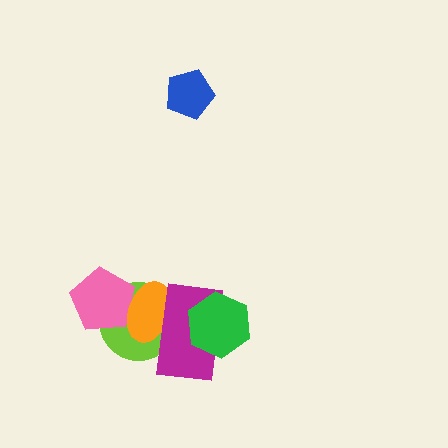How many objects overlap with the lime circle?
3 objects overlap with the lime circle.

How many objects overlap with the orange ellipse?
3 objects overlap with the orange ellipse.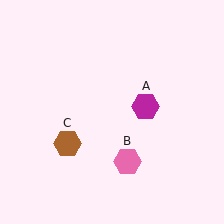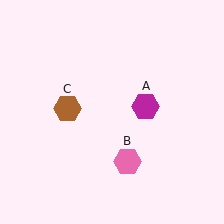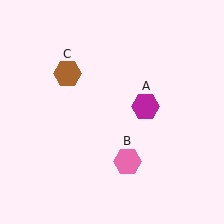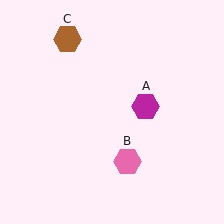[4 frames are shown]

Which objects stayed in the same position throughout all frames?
Magenta hexagon (object A) and pink hexagon (object B) remained stationary.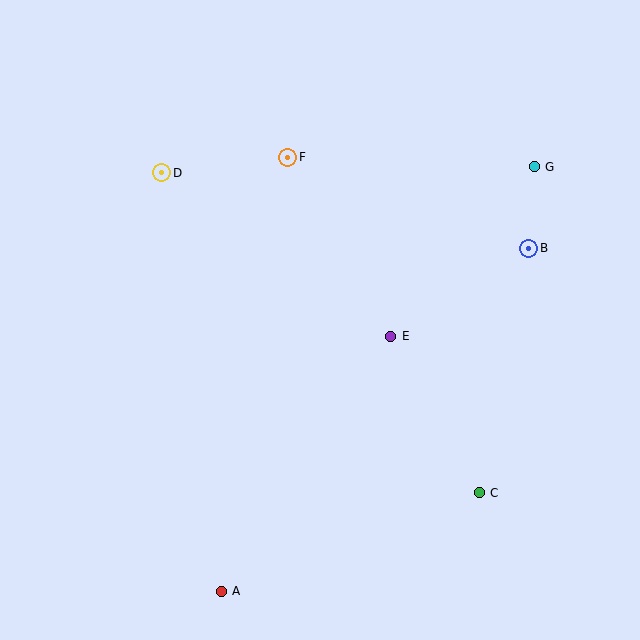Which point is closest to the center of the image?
Point E at (391, 336) is closest to the center.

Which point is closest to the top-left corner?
Point D is closest to the top-left corner.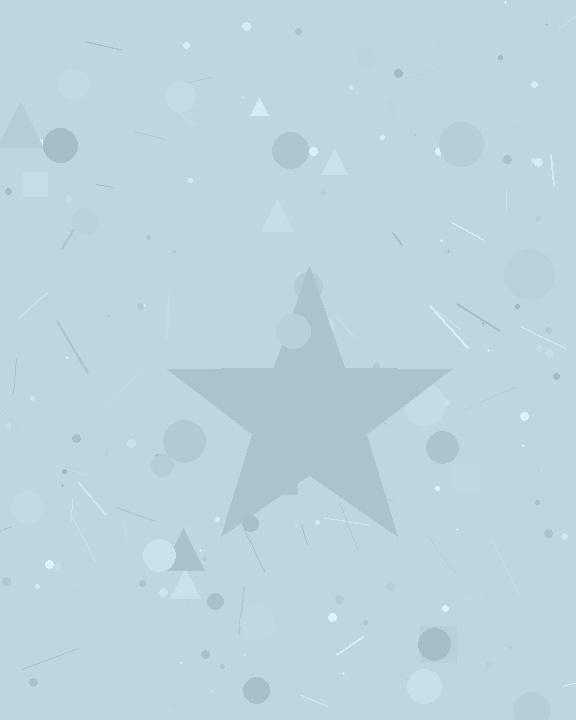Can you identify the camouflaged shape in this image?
The camouflaged shape is a star.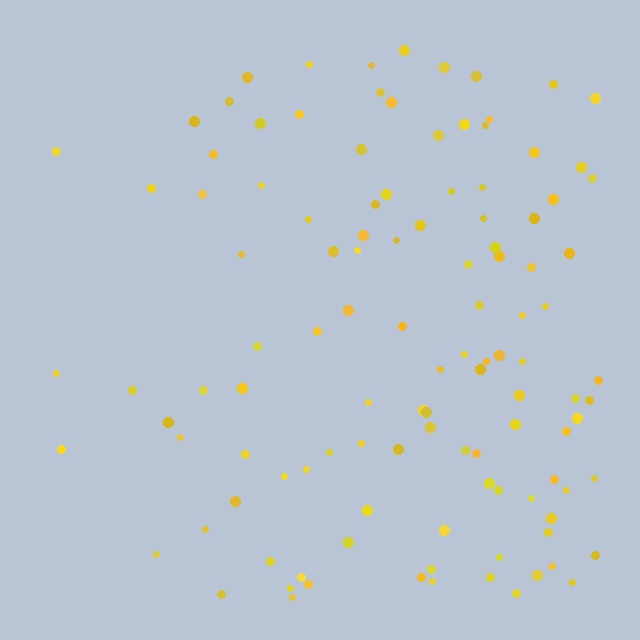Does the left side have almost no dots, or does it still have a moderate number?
Still a moderate number, just noticeably fewer than the right.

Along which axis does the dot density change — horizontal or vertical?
Horizontal.